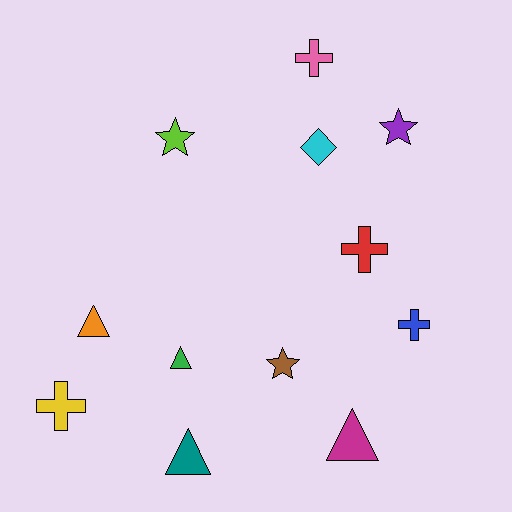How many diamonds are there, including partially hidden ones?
There is 1 diamond.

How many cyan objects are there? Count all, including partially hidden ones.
There is 1 cyan object.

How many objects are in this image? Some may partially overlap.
There are 12 objects.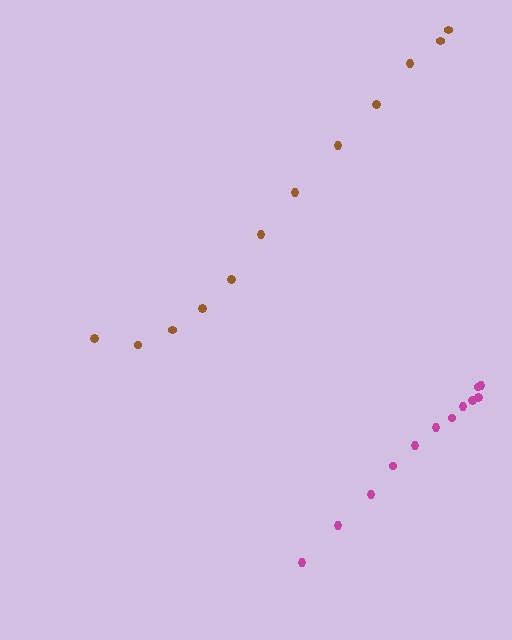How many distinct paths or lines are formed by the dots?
There are 2 distinct paths.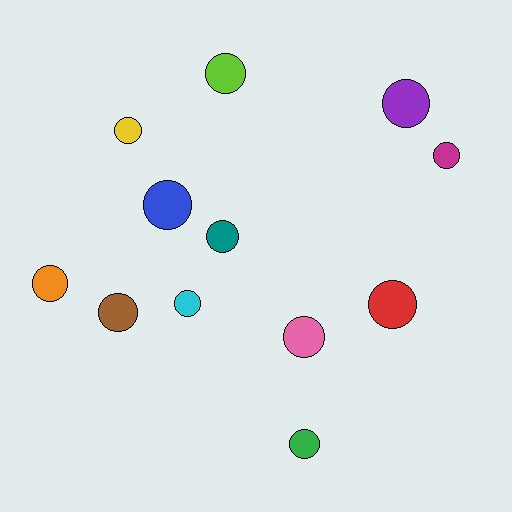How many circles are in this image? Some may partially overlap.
There are 12 circles.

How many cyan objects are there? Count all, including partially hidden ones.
There is 1 cyan object.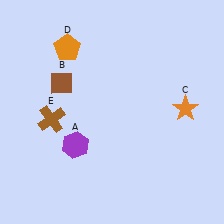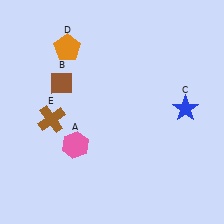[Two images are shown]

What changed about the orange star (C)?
In Image 1, C is orange. In Image 2, it changed to blue.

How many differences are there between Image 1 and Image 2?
There are 2 differences between the two images.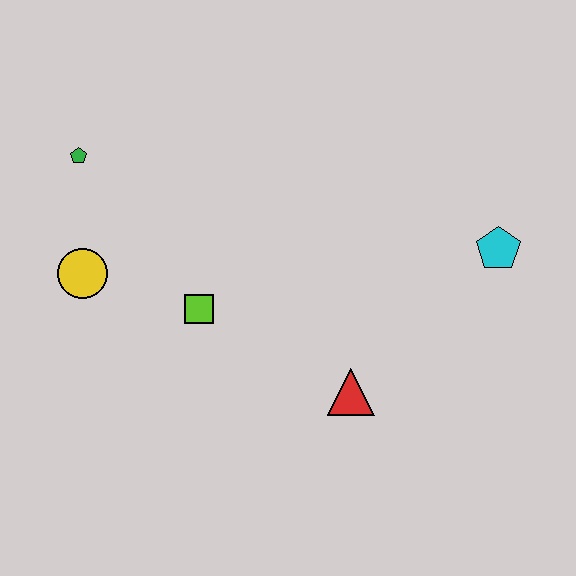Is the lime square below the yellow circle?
Yes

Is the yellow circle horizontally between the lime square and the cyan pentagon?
No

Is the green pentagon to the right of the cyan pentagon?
No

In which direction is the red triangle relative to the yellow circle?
The red triangle is to the right of the yellow circle.